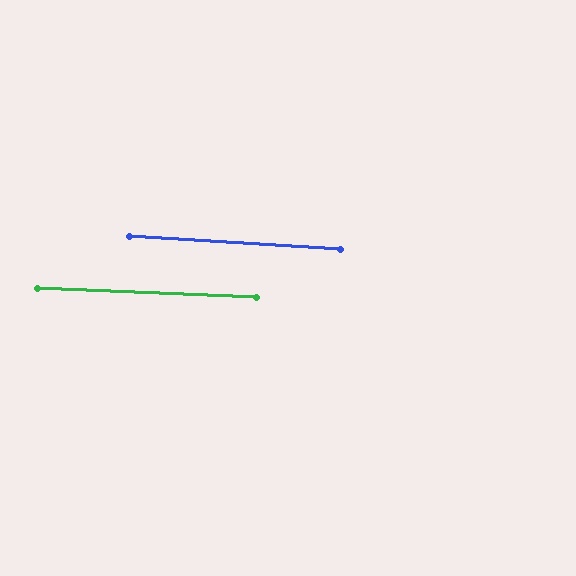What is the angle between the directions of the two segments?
Approximately 1 degree.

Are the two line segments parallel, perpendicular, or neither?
Parallel — their directions differ by only 1.2°.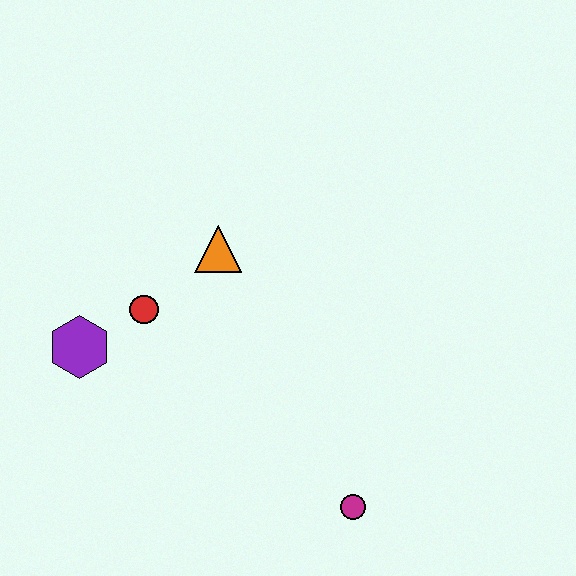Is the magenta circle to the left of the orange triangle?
No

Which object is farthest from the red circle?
The magenta circle is farthest from the red circle.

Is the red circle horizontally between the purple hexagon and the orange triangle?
Yes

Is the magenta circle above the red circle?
No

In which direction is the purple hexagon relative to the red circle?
The purple hexagon is to the left of the red circle.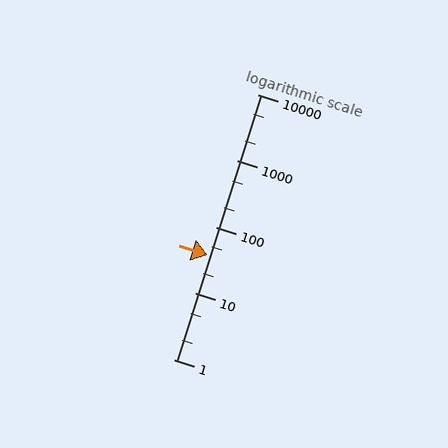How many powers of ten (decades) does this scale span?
The scale spans 4 decades, from 1 to 10000.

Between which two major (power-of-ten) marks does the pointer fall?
The pointer is between 10 and 100.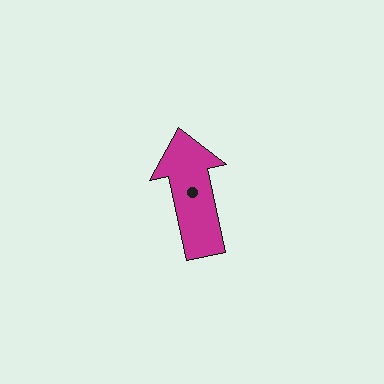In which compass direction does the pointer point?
North.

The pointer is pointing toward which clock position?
Roughly 12 o'clock.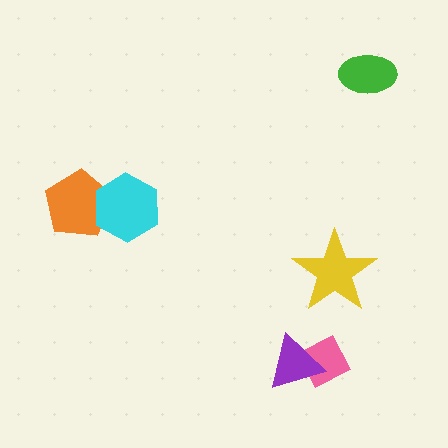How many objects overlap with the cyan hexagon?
1 object overlaps with the cyan hexagon.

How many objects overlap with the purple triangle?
1 object overlaps with the purple triangle.